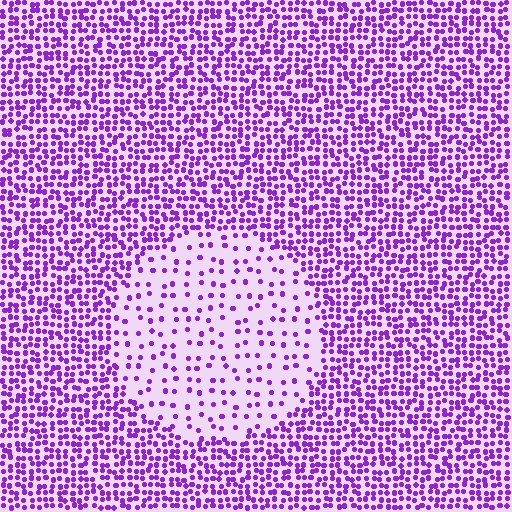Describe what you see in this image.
The image contains small purple elements arranged at two different densities. A circle-shaped region is visible where the elements are less densely packed than the surrounding area.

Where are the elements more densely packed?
The elements are more densely packed outside the circle boundary.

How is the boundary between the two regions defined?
The boundary is defined by a change in element density (approximately 3.0x ratio). All elements are the same color, size, and shape.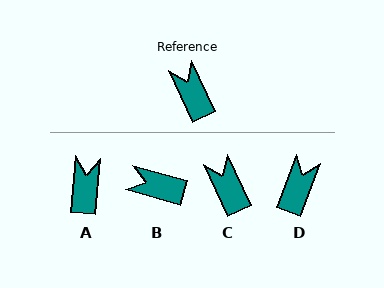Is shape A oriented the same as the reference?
No, it is off by about 30 degrees.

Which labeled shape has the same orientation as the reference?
C.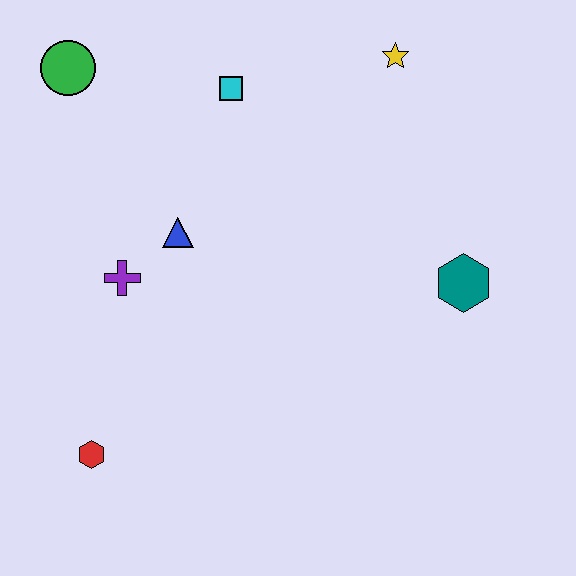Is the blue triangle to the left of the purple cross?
No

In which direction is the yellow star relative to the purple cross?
The yellow star is to the right of the purple cross.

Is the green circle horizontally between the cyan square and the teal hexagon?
No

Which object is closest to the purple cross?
The blue triangle is closest to the purple cross.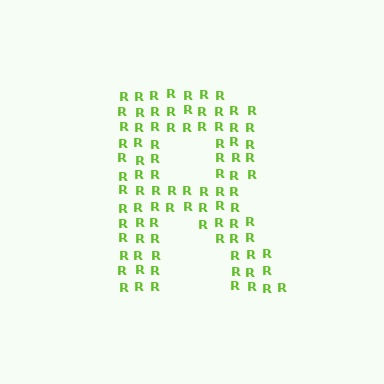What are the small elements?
The small elements are letter R's.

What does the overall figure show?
The overall figure shows the letter R.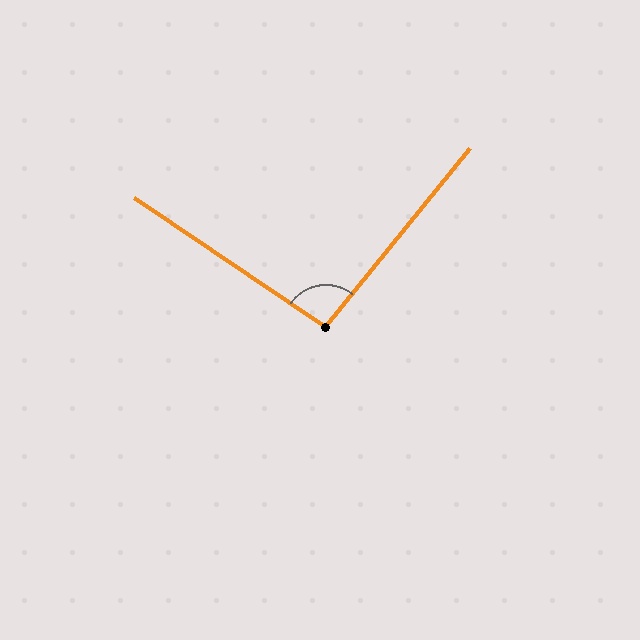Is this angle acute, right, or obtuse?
It is approximately a right angle.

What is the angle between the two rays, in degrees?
Approximately 95 degrees.